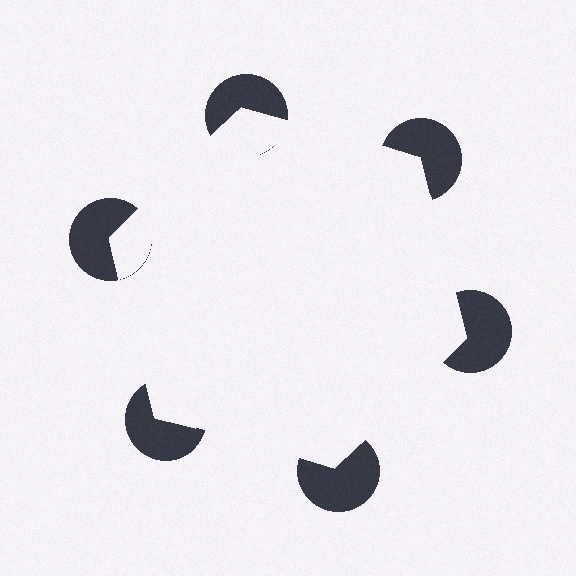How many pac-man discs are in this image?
There are 6 — one at each vertex of the illusory hexagon.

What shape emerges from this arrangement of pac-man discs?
An illusory hexagon — its edges are inferred from the aligned wedge cuts in the pac-man discs, not physically drawn.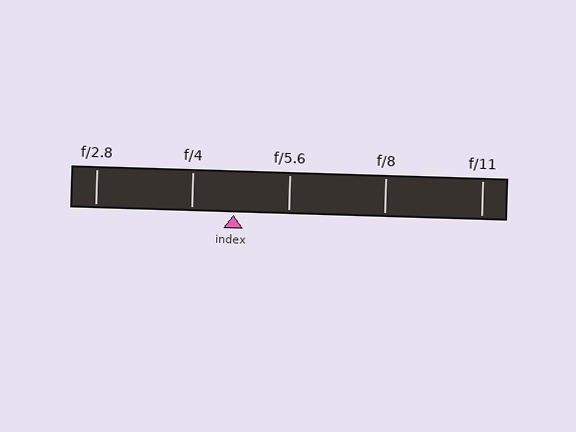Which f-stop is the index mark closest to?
The index mark is closest to f/4.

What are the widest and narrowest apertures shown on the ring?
The widest aperture shown is f/2.8 and the narrowest is f/11.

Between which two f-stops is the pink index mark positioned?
The index mark is between f/4 and f/5.6.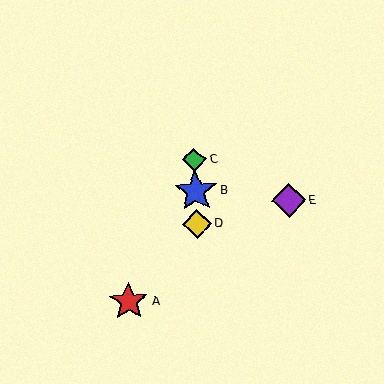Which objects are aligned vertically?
Objects B, C, D are aligned vertically.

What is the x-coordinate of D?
Object D is at x≈197.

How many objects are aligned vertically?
3 objects (B, C, D) are aligned vertically.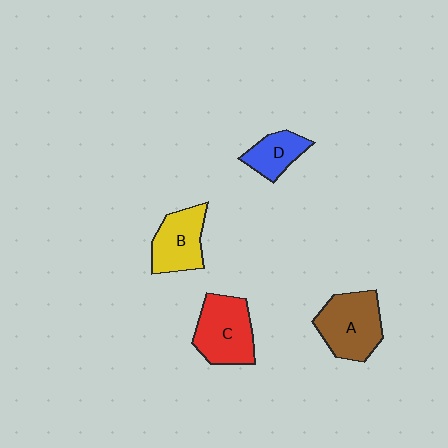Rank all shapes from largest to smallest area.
From largest to smallest: A (brown), C (red), B (yellow), D (blue).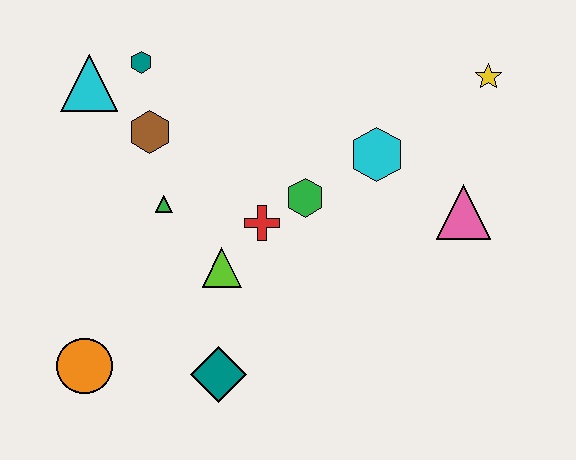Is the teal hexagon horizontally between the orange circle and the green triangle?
Yes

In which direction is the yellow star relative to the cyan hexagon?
The yellow star is to the right of the cyan hexagon.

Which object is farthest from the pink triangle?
The orange circle is farthest from the pink triangle.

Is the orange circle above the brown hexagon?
No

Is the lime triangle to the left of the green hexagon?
Yes